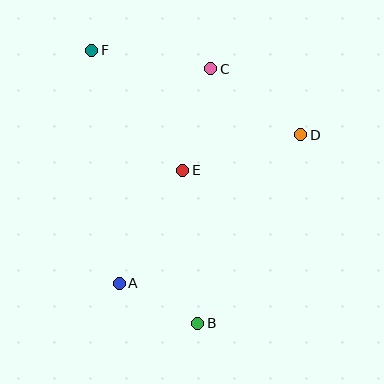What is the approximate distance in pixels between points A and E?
The distance between A and E is approximately 130 pixels.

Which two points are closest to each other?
Points A and B are closest to each other.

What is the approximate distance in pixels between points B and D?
The distance between B and D is approximately 215 pixels.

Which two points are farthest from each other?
Points B and F are farthest from each other.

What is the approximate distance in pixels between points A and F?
The distance between A and F is approximately 235 pixels.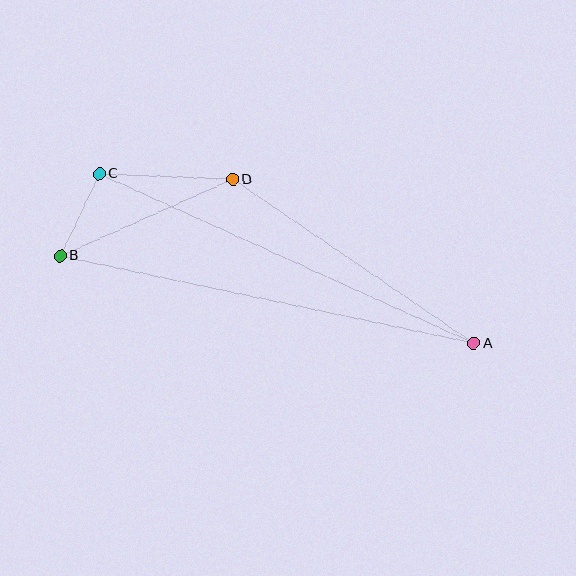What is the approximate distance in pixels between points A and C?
The distance between A and C is approximately 411 pixels.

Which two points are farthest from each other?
Points A and B are farthest from each other.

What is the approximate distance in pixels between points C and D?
The distance between C and D is approximately 133 pixels.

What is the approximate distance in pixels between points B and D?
The distance between B and D is approximately 188 pixels.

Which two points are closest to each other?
Points B and C are closest to each other.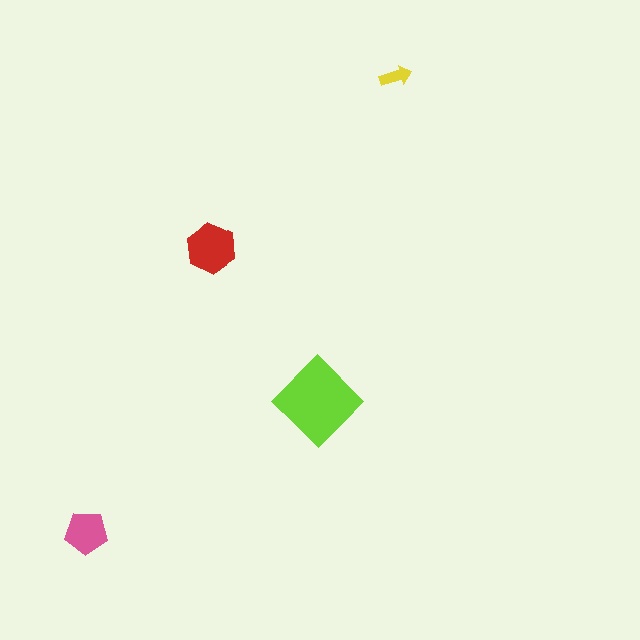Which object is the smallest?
The yellow arrow.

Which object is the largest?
The lime diamond.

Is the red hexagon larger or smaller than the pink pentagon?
Larger.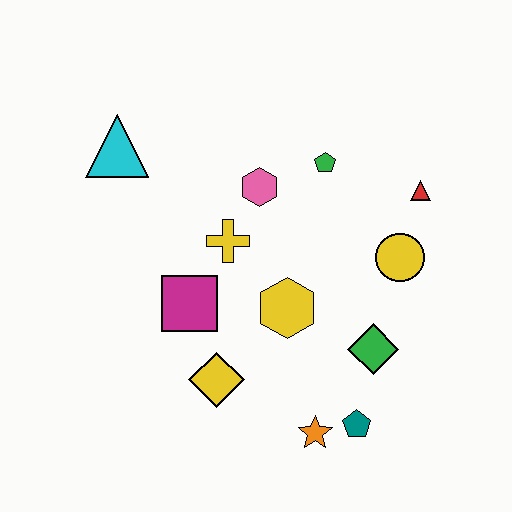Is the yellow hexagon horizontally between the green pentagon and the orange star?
No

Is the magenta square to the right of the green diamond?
No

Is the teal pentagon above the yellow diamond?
No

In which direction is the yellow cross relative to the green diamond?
The yellow cross is to the left of the green diamond.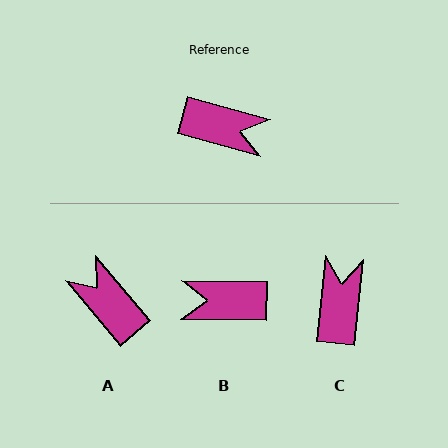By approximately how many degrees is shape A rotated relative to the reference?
Approximately 145 degrees counter-clockwise.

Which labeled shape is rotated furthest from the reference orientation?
B, about 165 degrees away.